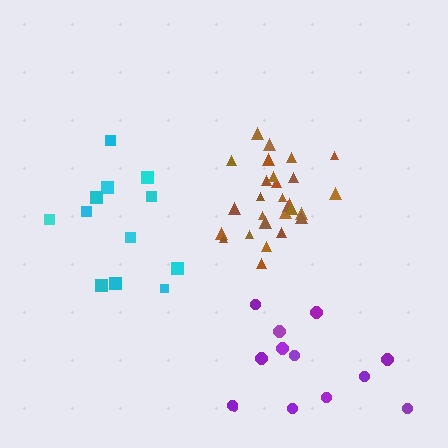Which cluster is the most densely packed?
Brown.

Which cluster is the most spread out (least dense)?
Purple.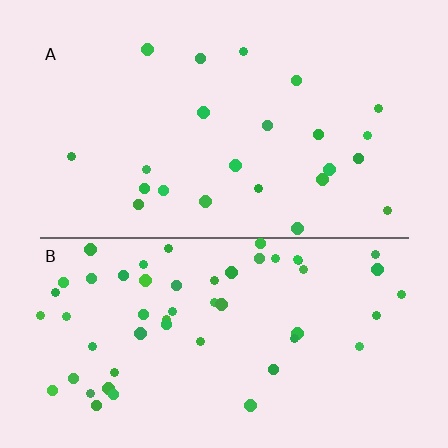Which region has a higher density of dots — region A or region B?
B (the bottom).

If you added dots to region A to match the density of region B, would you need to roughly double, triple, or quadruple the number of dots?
Approximately double.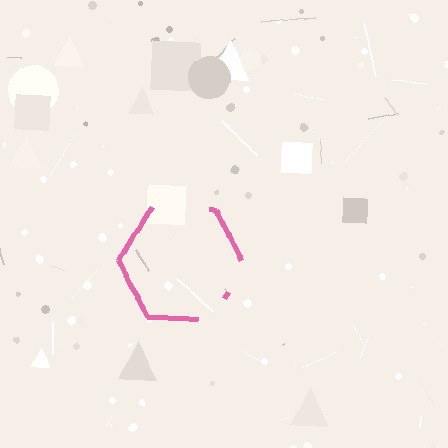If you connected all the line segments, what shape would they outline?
They would outline a hexagon.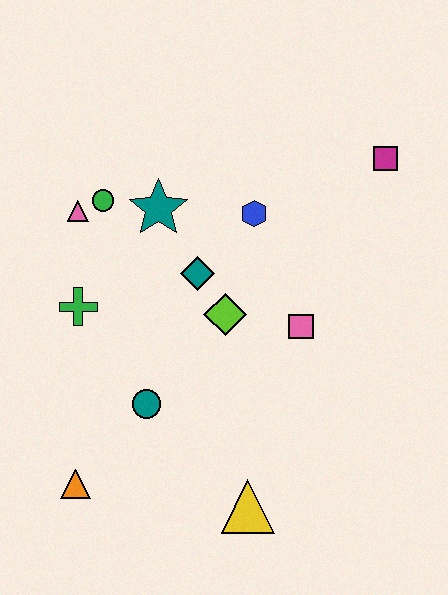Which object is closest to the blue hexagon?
The teal diamond is closest to the blue hexagon.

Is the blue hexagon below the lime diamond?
No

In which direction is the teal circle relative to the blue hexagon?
The teal circle is below the blue hexagon.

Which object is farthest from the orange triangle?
The magenta square is farthest from the orange triangle.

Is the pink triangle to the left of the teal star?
Yes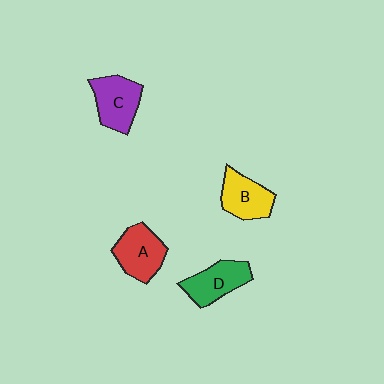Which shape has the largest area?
Shape C (purple).